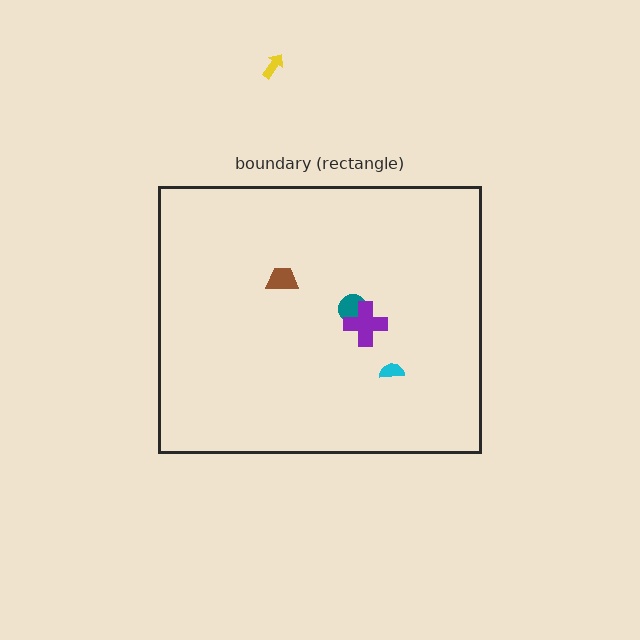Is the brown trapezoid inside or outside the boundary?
Inside.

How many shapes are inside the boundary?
4 inside, 1 outside.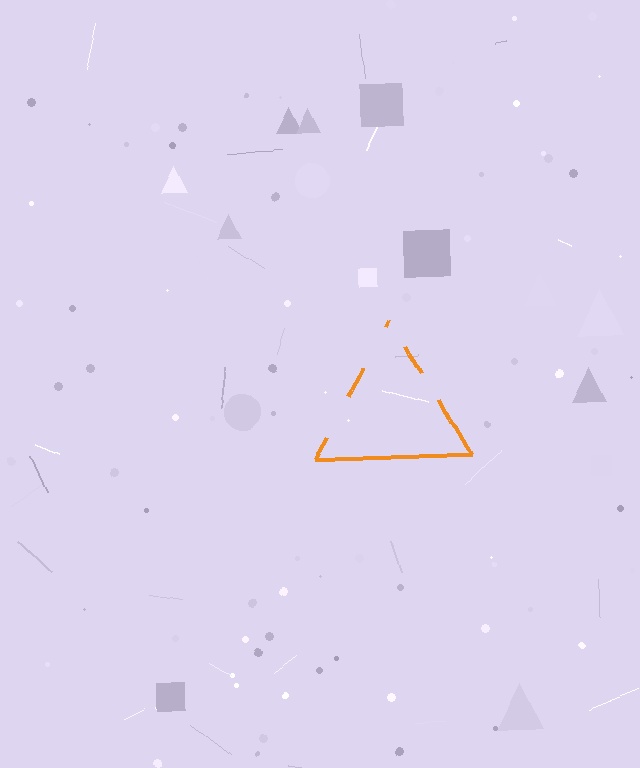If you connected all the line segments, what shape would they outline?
They would outline a triangle.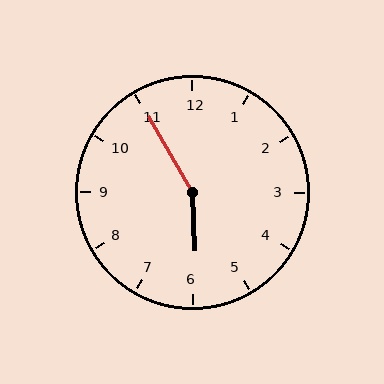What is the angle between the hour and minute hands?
Approximately 152 degrees.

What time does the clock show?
5:55.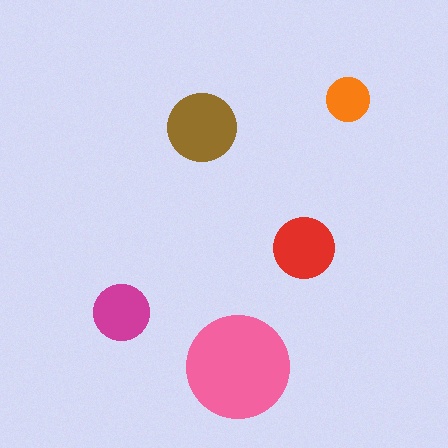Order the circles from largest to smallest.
the pink one, the brown one, the red one, the magenta one, the orange one.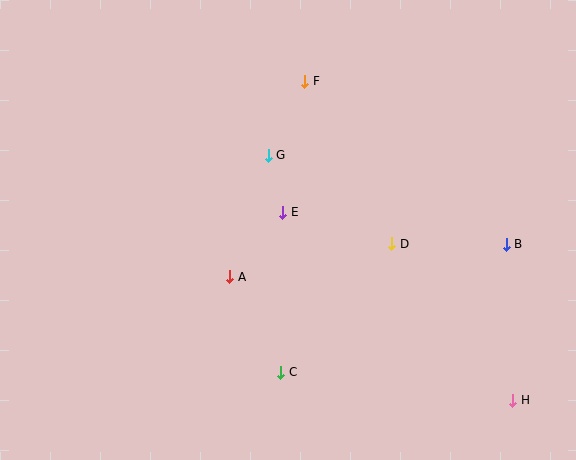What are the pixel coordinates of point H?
Point H is at (513, 400).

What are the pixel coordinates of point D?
Point D is at (392, 244).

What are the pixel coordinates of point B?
Point B is at (506, 244).